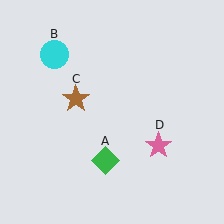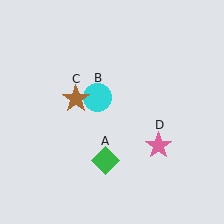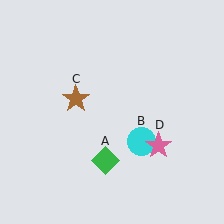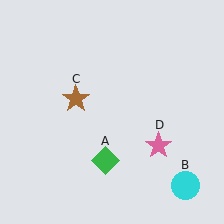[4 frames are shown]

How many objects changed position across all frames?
1 object changed position: cyan circle (object B).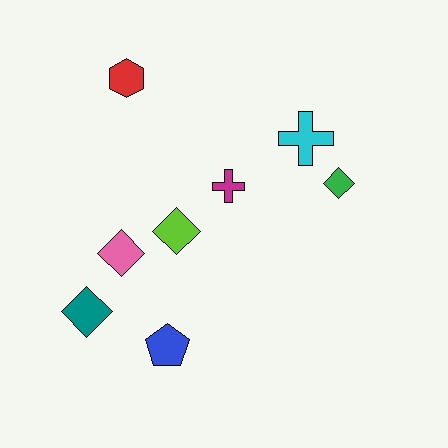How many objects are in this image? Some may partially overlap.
There are 8 objects.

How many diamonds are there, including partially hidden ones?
There are 4 diamonds.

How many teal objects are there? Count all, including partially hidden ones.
There is 1 teal object.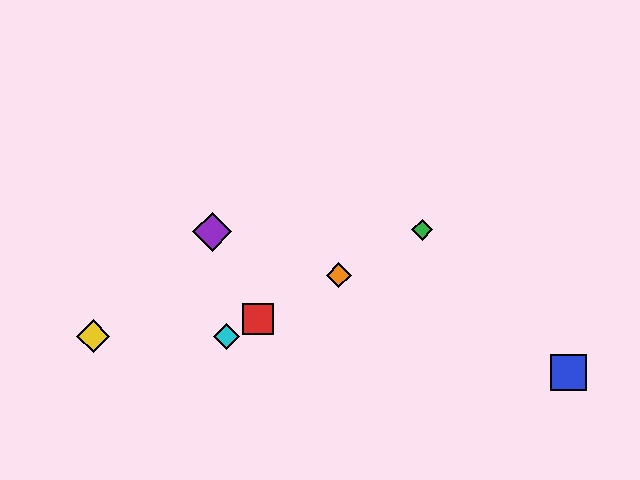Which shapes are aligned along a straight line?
The red square, the green diamond, the orange diamond, the cyan diamond are aligned along a straight line.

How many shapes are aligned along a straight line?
4 shapes (the red square, the green diamond, the orange diamond, the cyan diamond) are aligned along a straight line.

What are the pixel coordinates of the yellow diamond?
The yellow diamond is at (93, 336).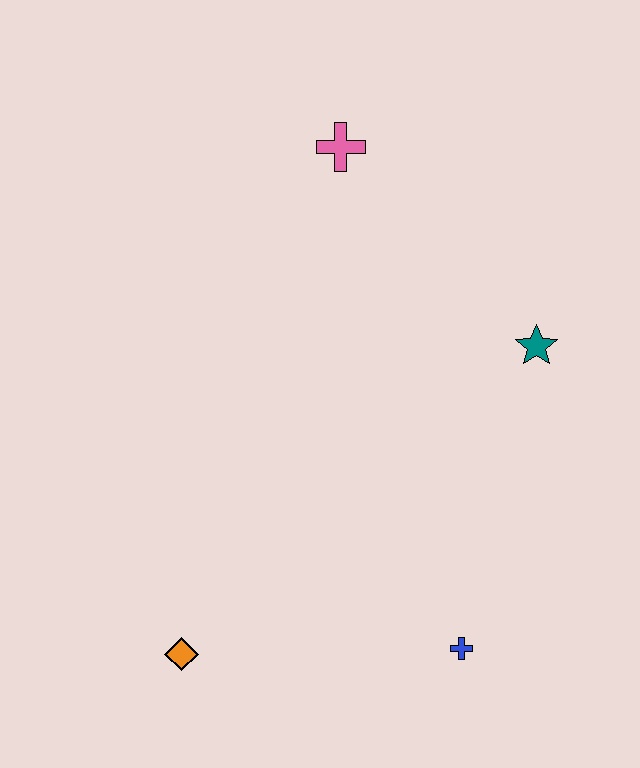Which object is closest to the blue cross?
The orange diamond is closest to the blue cross.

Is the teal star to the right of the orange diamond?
Yes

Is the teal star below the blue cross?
No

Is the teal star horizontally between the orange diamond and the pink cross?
No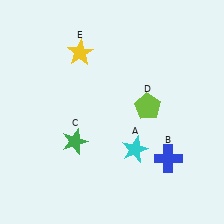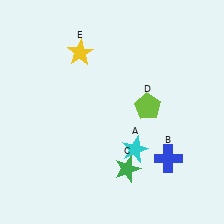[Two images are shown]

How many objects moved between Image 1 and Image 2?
1 object moved between the two images.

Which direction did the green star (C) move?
The green star (C) moved right.